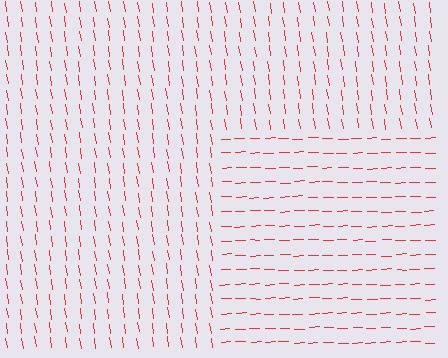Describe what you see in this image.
The image is filled with small red line segments. A rectangle region in the image has lines oriented differently from the surrounding lines, creating a visible texture boundary.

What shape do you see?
I see a rectangle.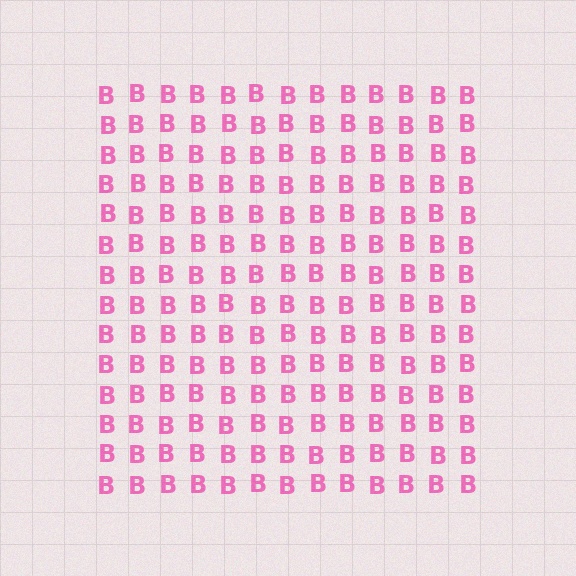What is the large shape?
The large shape is a square.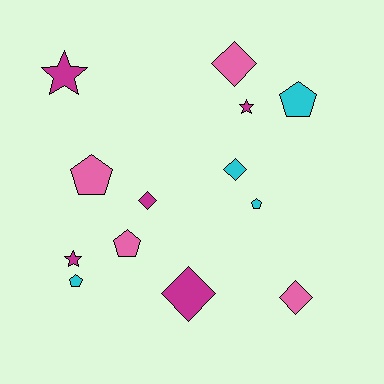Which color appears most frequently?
Magenta, with 5 objects.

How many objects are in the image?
There are 13 objects.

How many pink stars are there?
There are no pink stars.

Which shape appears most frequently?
Pentagon, with 5 objects.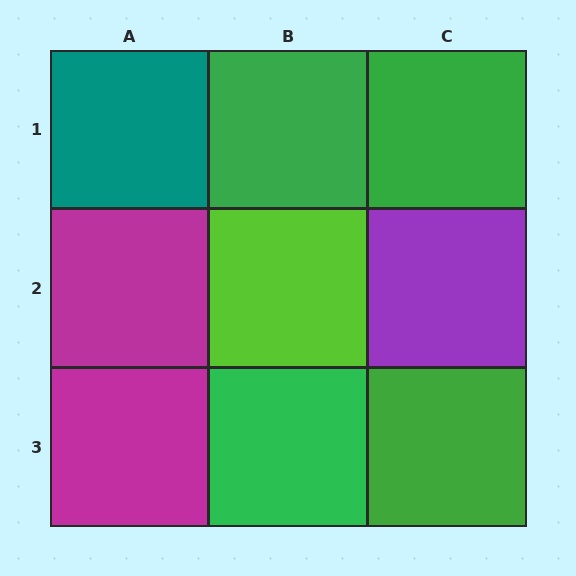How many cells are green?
4 cells are green.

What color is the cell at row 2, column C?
Purple.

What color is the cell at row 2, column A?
Magenta.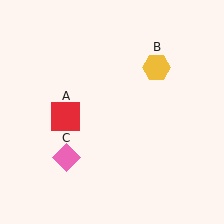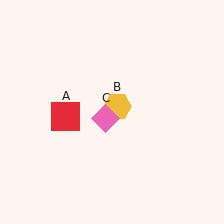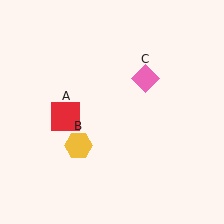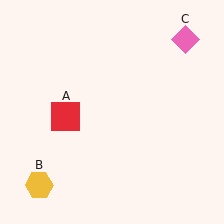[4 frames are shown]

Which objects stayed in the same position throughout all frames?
Red square (object A) remained stationary.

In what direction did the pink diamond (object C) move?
The pink diamond (object C) moved up and to the right.